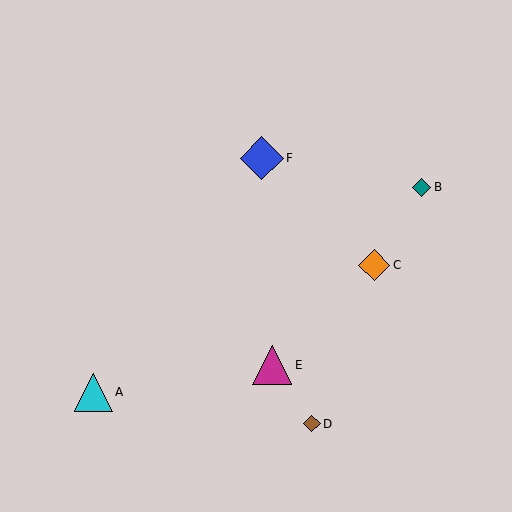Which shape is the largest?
The blue diamond (labeled F) is the largest.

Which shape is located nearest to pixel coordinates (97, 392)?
The cyan triangle (labeled A) at (93, 393) is nearest to that location.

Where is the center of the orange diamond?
The center of the orange diamond is at (374, 265).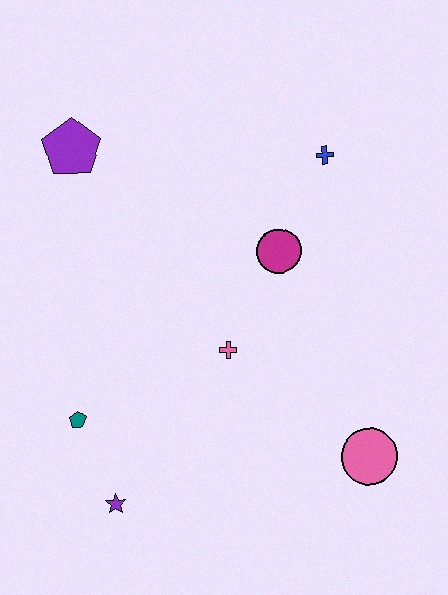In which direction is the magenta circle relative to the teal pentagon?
The magenta circle is to the right of the teal pentagon.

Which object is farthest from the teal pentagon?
The blue cross is farthest from the teal pentagon.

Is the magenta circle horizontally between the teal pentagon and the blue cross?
Yes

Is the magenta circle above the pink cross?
Yes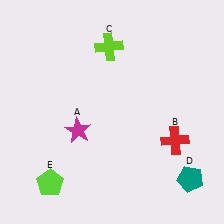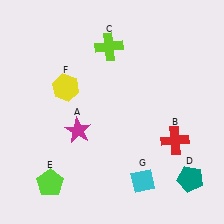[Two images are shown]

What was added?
A yellow hexagon (F), a cyan diamond (G) were added in Image 2.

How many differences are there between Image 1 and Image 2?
There are 2 differences between the two images.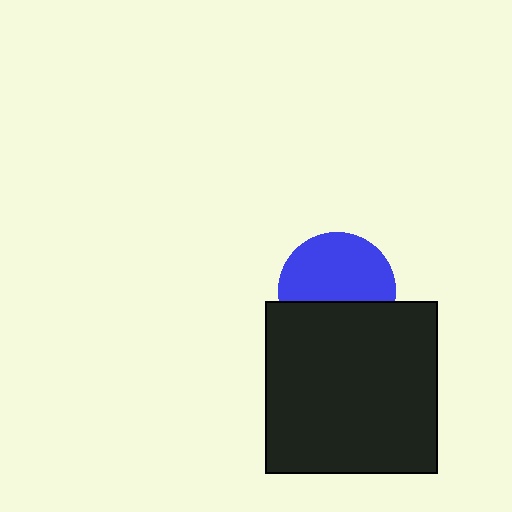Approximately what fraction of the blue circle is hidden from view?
Roughly 39% of the blue circle is hidden behind the black square.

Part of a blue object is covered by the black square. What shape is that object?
It is a circle.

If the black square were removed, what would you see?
You would see the complete blue circle.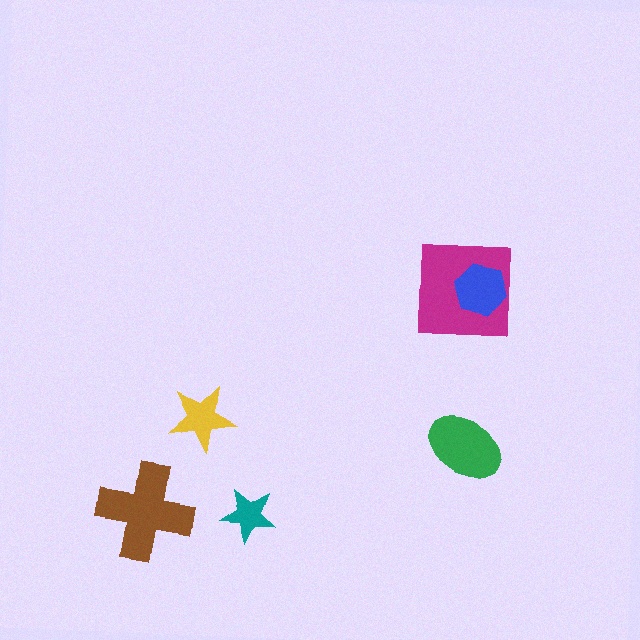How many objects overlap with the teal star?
0 objects overlap with the teal star.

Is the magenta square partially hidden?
Yes, it is partially covered by another shape.